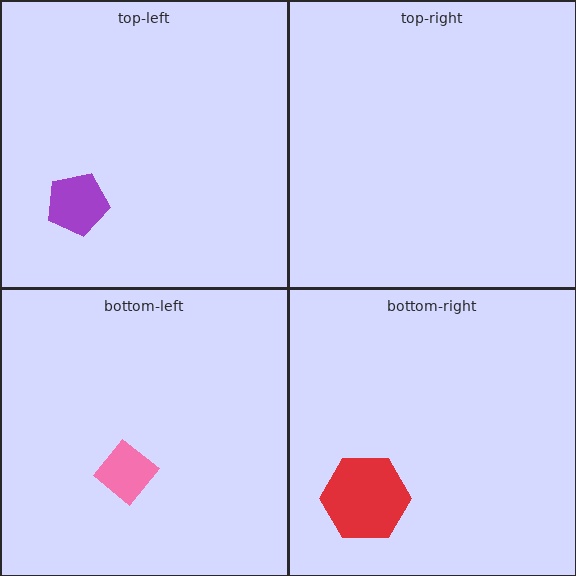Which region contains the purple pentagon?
The top-left region.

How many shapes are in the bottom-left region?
1.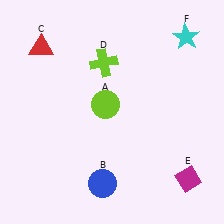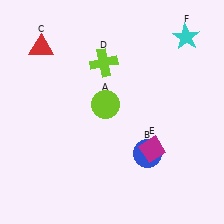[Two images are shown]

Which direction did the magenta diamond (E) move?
The magenta diamond (E) moved left.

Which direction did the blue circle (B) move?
The blue circle (B) moved right.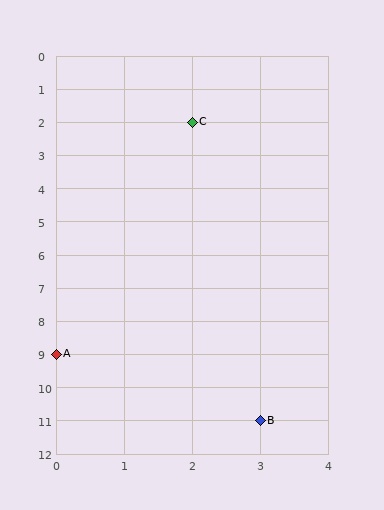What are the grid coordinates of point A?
Point A is at grid coordinates (0, 9).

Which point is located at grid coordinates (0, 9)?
Point A is at (0, 9).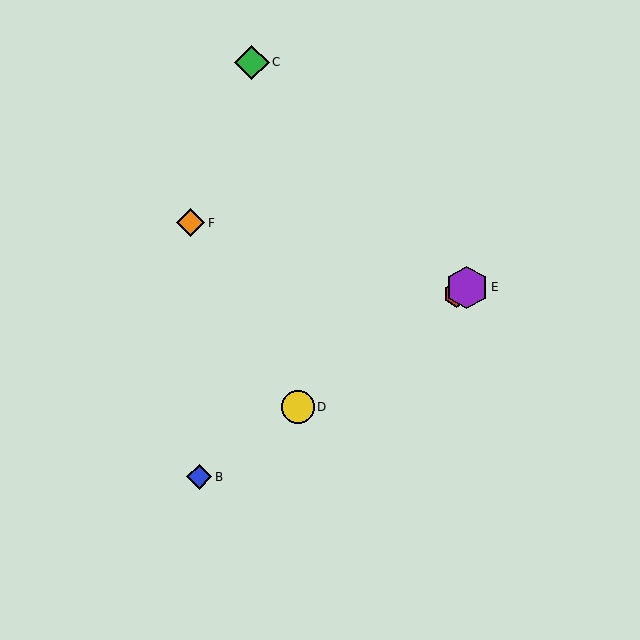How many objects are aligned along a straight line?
4 objects (A, B, D, E) are aligned along a straight line.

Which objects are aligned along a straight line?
Objects A, B, D, E are aligned along a straight line.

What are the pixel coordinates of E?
Object E is at (467, 287).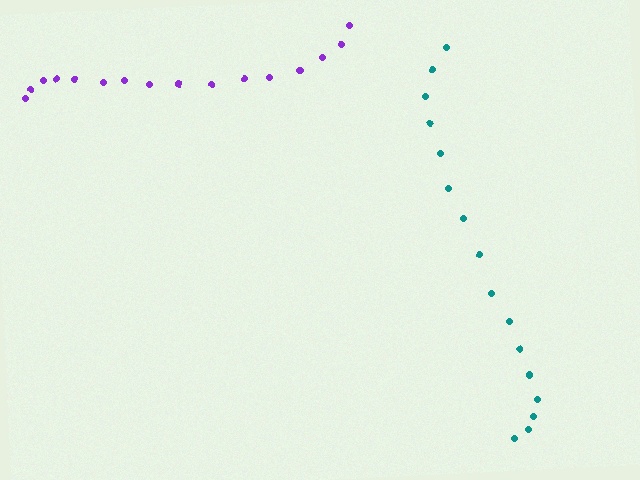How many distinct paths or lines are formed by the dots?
There are 2 distinct paths.